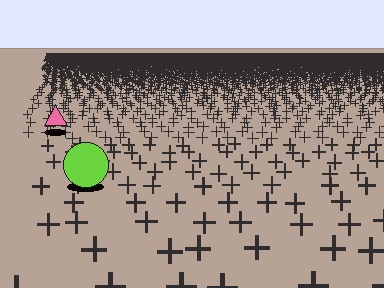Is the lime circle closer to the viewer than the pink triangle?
Yes. The lime circle is closer — you can tell from the texture gradient: the ground texture is coarser near it.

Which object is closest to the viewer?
The lime circle is closest. The texture marks near it are larger and more spread out.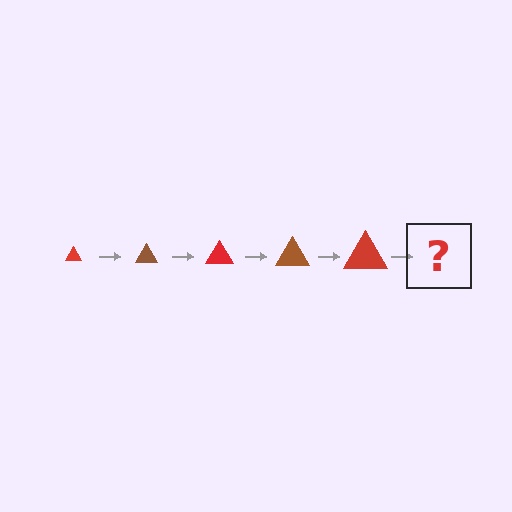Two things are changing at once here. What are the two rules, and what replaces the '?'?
The two rules are that the triangle grows larger each step and the color cycles through red and brown. The '?' should be a brown triangle, larger than the previous one.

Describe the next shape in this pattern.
It should be a brown triangle, larger than the previous one.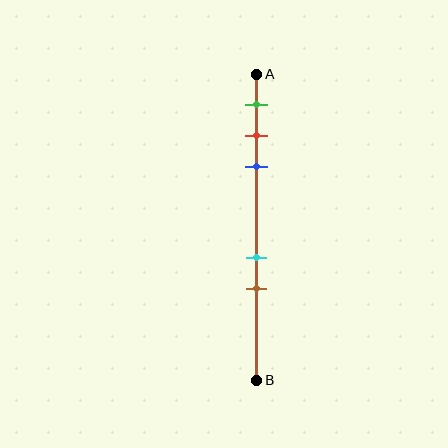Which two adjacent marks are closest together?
The red and blue marks are the closest adjacent pair.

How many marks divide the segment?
There are 5 marks dividing the segment.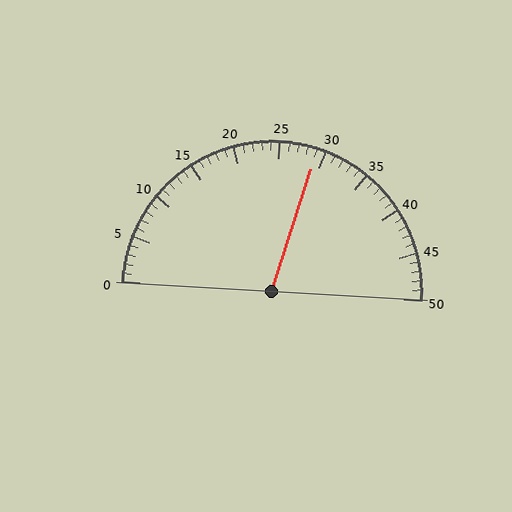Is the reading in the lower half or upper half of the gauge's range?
The reading is in the upper half of the range (0 to 50).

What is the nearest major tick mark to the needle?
The nearest major tick mark is 30.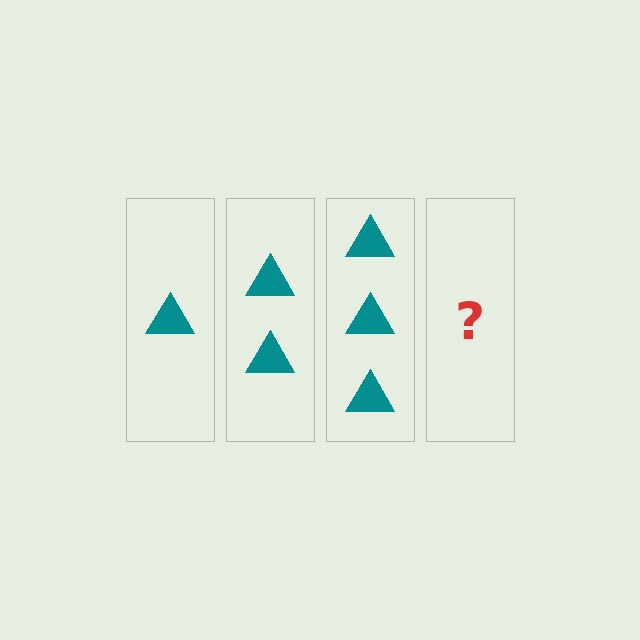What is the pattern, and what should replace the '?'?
The pattern is that each step adds one more triangle. The '?' should be 4 triangles.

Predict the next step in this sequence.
The next step is 4 triangles.